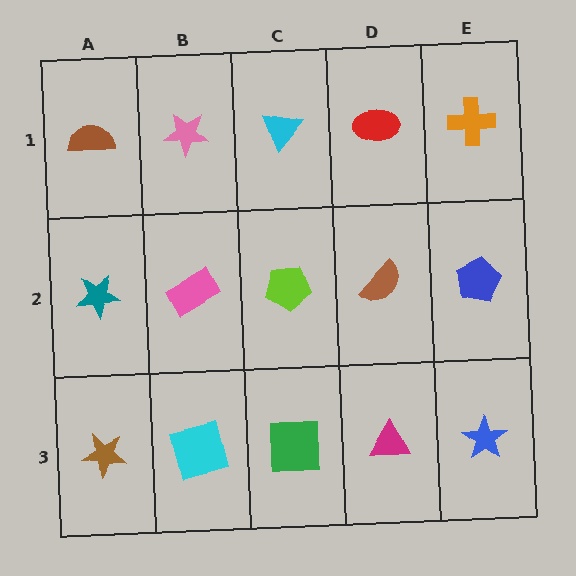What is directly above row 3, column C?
A lime pentagon.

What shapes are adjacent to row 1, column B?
A pink rectangle (row 2, column B), a brown semicircle (row 1, column A), a cyan triangle (row 1, column C).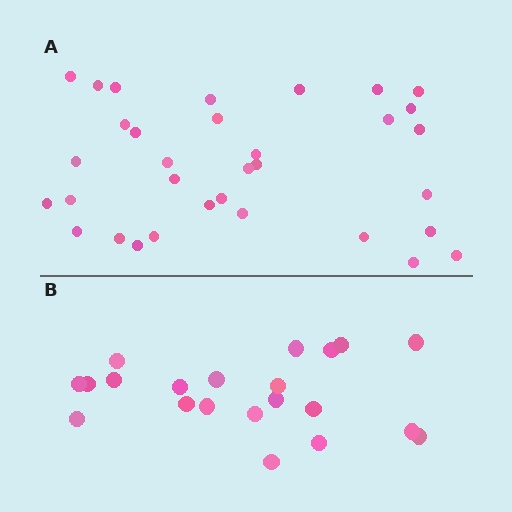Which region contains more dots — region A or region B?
Region A (the top region) has more dots.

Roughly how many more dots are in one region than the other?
Region A has roughly 12 or so more dots than region B.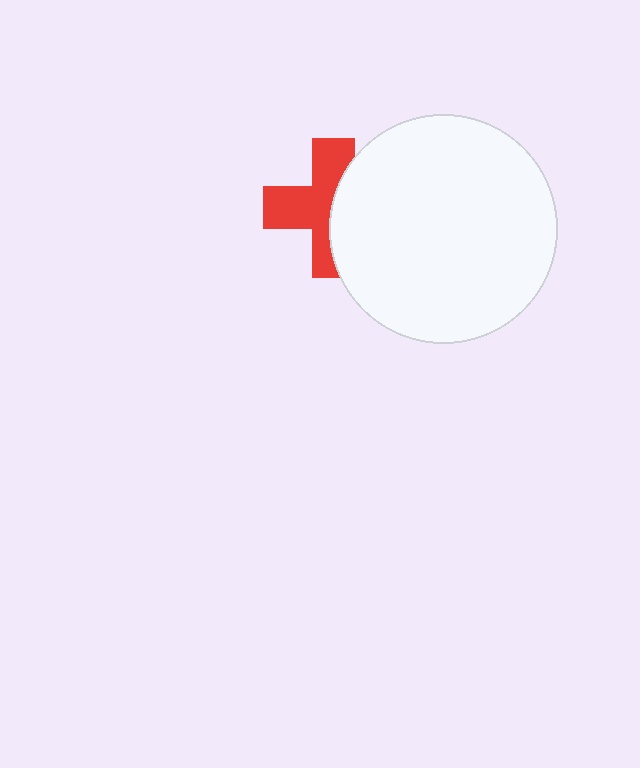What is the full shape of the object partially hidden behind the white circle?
The partially hidden object is a red cross.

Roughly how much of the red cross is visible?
About half of it is visible (roughly 56%).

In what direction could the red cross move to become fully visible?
The red cross could move left. That would shift it out from behind the white circle entirely.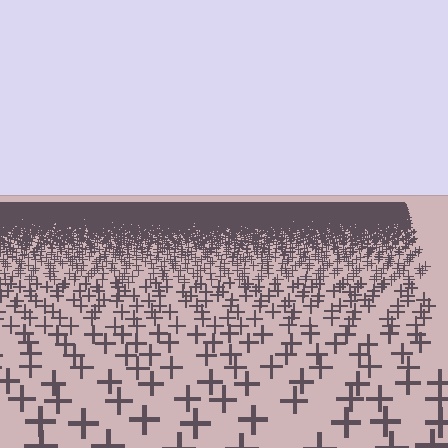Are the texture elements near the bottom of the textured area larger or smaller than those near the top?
Larger. Near the bottom, elements are closer to the viewer and appear at a bigger on-screen size.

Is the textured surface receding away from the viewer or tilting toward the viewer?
The surface is receding away from the viewer. Texture elements get smaller and denser toward the top.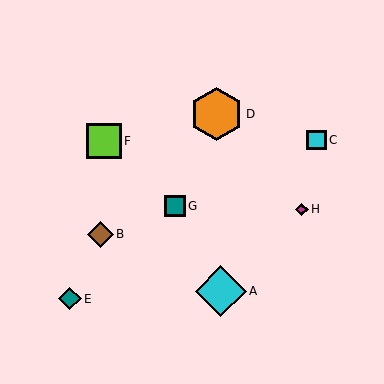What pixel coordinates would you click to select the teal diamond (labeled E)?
Click at (70, 299) to select the teal diamond E.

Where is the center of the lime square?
The center of the lime square is at (104, 141).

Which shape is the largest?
The orange hexagon (labeled D) is the largest.